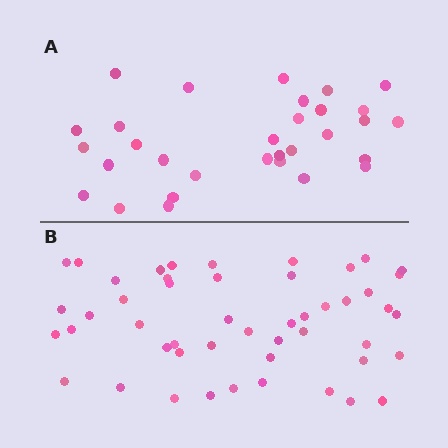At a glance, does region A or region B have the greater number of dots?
Region B (the bottom region) has more dots.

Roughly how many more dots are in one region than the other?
Region B has approximately 20 more dots than region A.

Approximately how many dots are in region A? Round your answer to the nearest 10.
About 30 dots. (The exact count is 31, which rounds to 30.)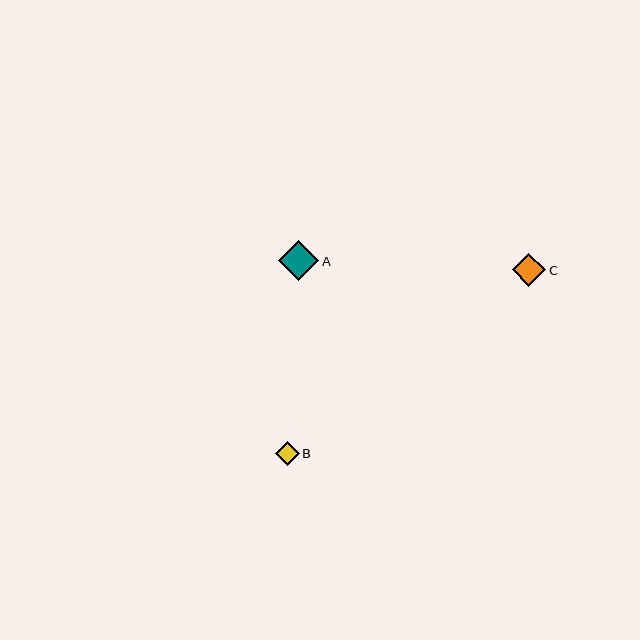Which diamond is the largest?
Diamond A is the largest with a size of approximately 40 pixels.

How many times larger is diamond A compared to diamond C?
Diamond A is approximately 1.2 times the size of diamond C.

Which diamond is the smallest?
Diamond B is the smallest with a size of approximately 23 pixels.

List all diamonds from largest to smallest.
From largest to smallest: A, C, B.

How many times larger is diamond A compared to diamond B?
Diamond A is approximately 1.7 times the size of diamond B.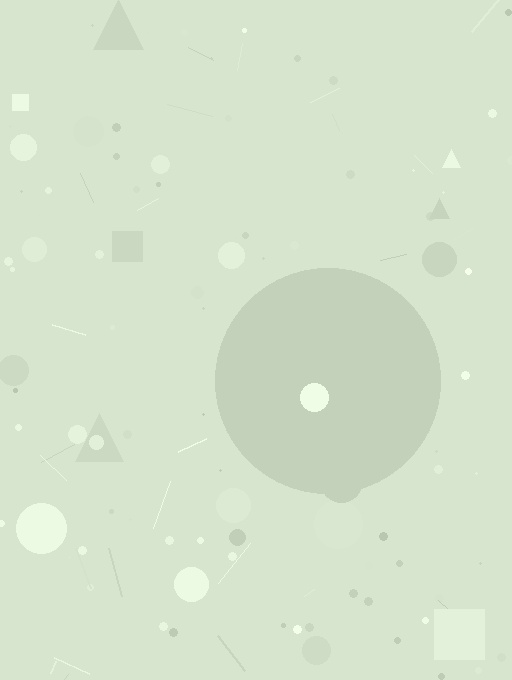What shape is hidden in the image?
A circle is hidden in the image.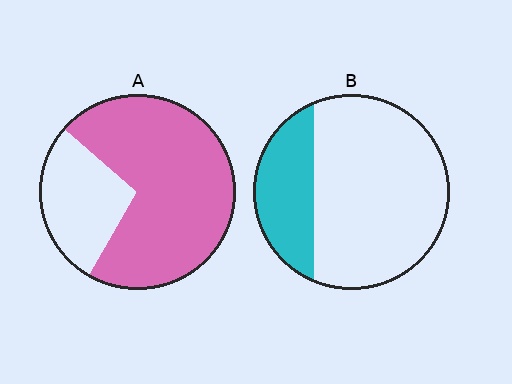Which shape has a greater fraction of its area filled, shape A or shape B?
Shape A.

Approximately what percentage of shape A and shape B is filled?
A is approximately 70% and B is approximately 25%.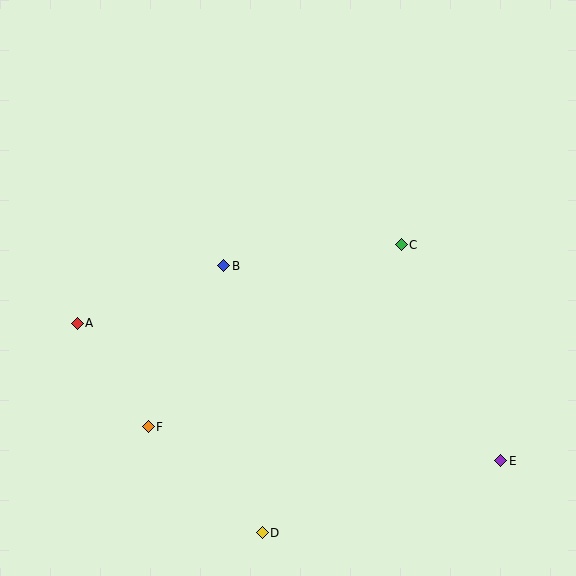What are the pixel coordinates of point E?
Point E is at (501, 461).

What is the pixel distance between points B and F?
The distance between B and F is 178 pixels.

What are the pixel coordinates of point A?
Point A is at (77, 323).